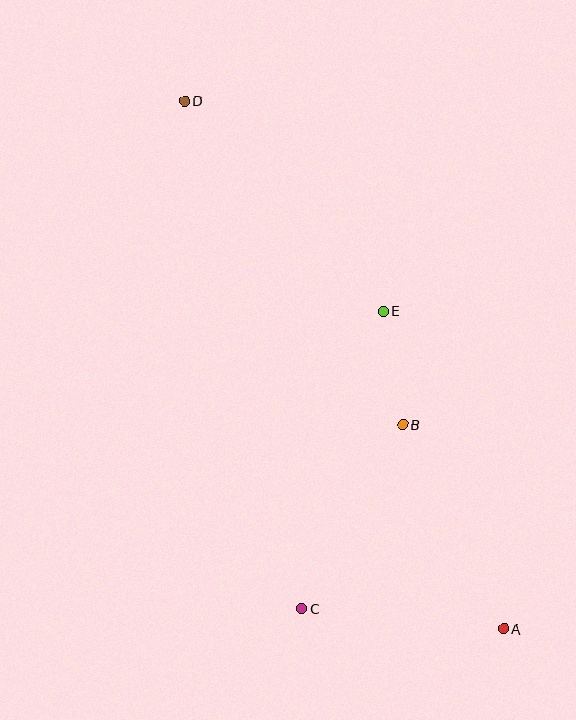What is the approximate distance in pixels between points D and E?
The distance between D and E is approximately 289 pixels.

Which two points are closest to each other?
Points B and E are closest to each other.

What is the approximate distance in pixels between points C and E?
The distance between C and E is approximately 308 pixels.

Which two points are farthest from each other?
Points A and D are farthest from each other.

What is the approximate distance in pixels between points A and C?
The distance between A and C is approximately 203 pixels.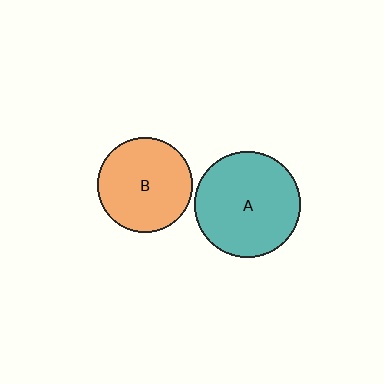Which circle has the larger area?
Circle A (teal).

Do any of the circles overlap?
No, none of the circles overlap.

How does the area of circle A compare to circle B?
Approximately 1.3 times.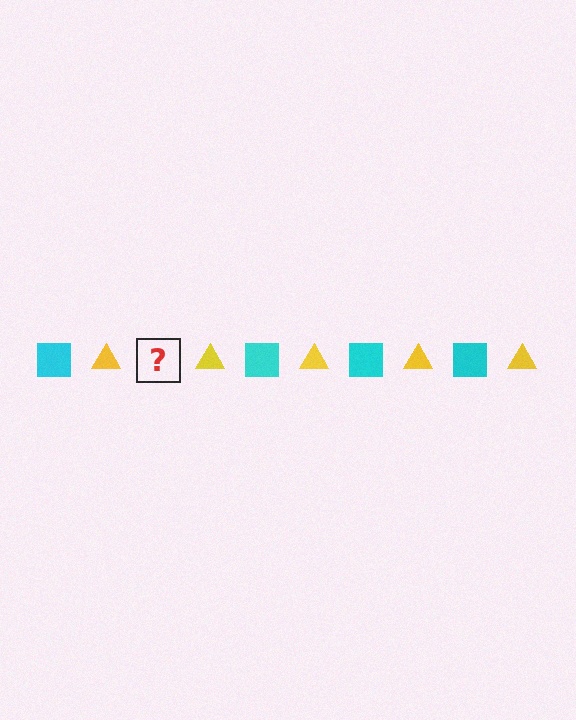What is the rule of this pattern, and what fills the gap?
The rule is that the pattern alternates between cyan square and yellow triangle. The gap should be filled with a cyan square.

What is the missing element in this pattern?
The missing element is a cyan square.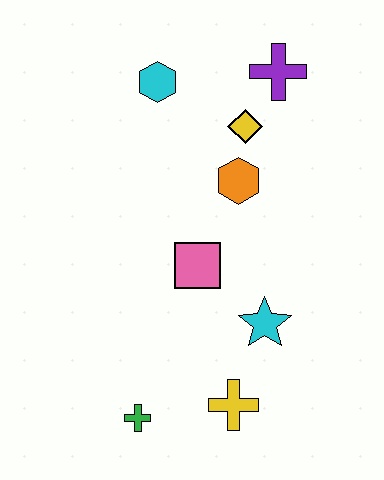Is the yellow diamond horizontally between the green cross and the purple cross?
Yes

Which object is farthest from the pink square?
The purple cross is farthest from the pink square.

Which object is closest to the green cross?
The yellow cross is closest to the green cross.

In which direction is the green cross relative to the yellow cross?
The green cross is to the left of the yellow cross.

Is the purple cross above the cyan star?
Yes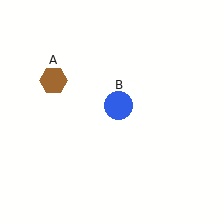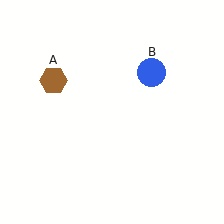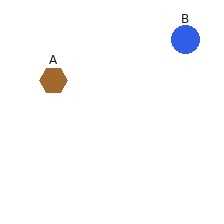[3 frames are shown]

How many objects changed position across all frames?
1 object changed position: blue circle (object B).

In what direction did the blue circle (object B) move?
The blue circle (object B) moved up and to the right.